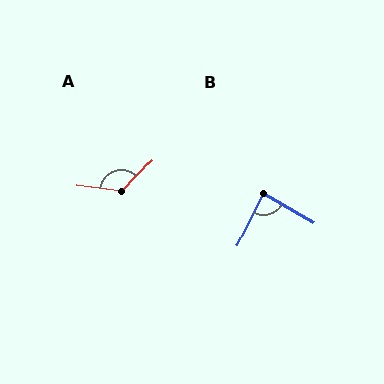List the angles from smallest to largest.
B (85°), A (128°).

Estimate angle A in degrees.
Approximately 128 degrees.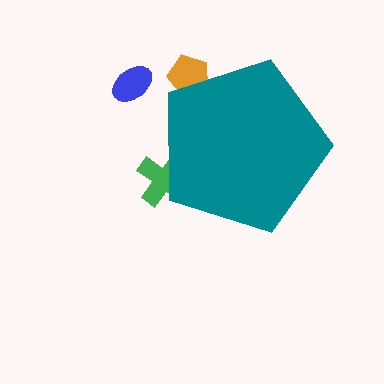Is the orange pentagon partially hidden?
Yes, the orange pentagon is partially hidden behind the teal pentagon.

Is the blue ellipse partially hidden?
No, the blue ellipse is fully visible.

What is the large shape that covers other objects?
A teal pentagon.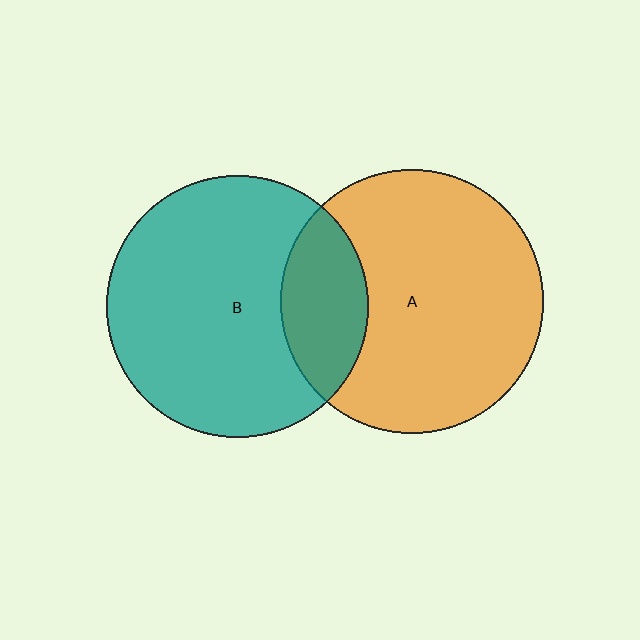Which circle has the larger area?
Circle A (orange).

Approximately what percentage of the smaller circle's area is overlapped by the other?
Approximately 20%.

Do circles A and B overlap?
Yes.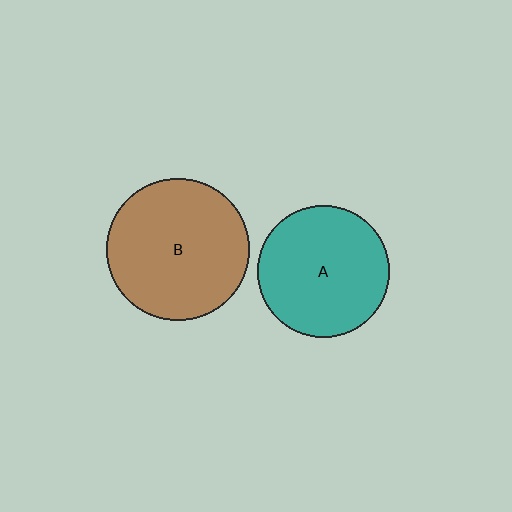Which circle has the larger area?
Circle B (brown).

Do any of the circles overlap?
No, none of the circles overlap.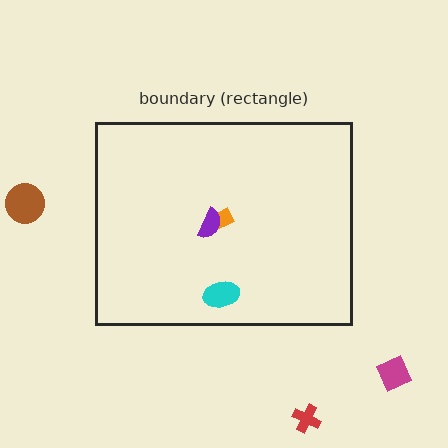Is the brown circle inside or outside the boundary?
Outside.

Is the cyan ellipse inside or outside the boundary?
Inside.